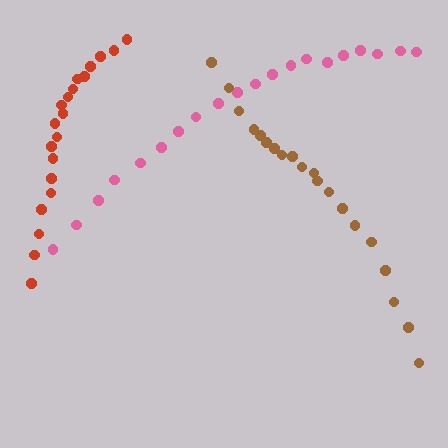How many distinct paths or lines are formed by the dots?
There are 3 distinct paths.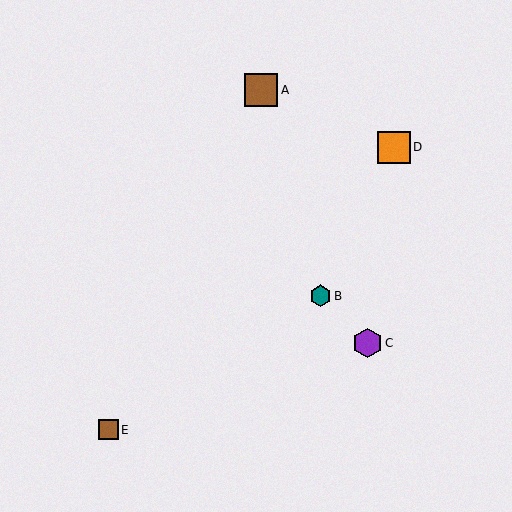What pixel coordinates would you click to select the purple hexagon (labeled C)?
Click at (368, 343) to select the purple hexagon C.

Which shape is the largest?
The brown square (labeled A) is the largest.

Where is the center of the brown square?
The center of the brown square is at (261, 90).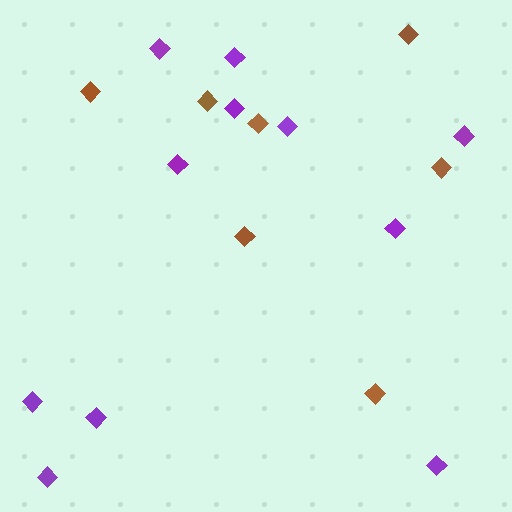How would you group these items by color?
There are 2 groups: one group of brown diamonds (7) and one group of purple diamonds (11).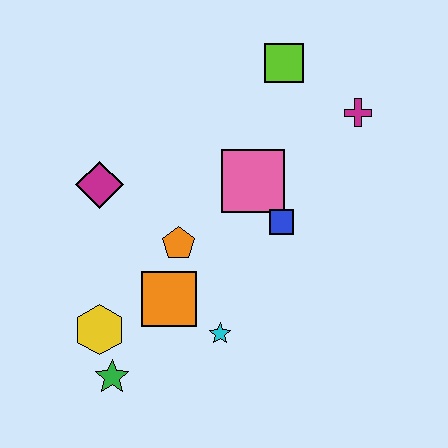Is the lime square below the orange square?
No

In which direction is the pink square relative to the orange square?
The pink square is above the orange square.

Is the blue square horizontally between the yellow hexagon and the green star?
No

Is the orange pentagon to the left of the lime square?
Yes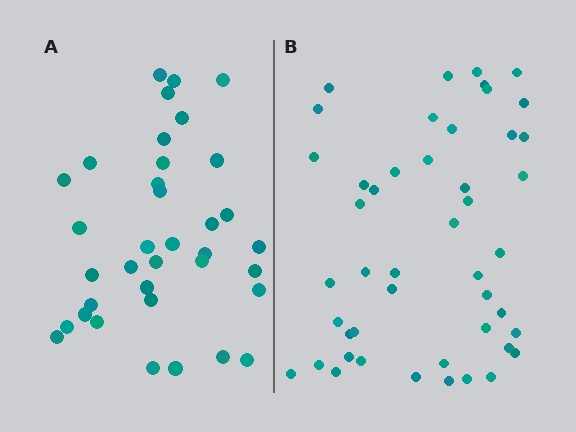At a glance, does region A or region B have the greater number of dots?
Region B (the right region) has more dots.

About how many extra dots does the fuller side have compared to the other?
Region B has roughly 12 or so more dots than region A.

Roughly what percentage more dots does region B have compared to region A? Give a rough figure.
About 30% more.